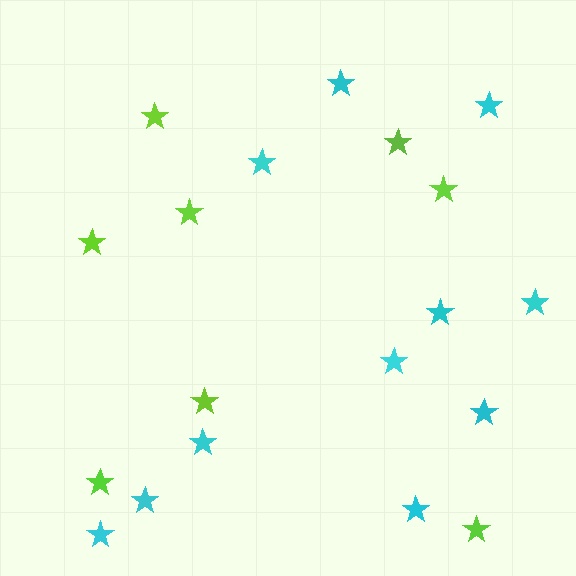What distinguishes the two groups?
There are 2 groups: one group of lime stars (8) and one group of cyan stars (11).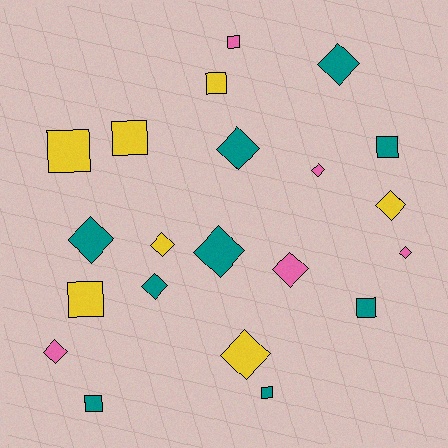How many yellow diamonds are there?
There are 3 yellow diamonds.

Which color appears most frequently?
Teal, with 9 objects.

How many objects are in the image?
There are 21 objects.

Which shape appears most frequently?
Diamond, with 12 objects.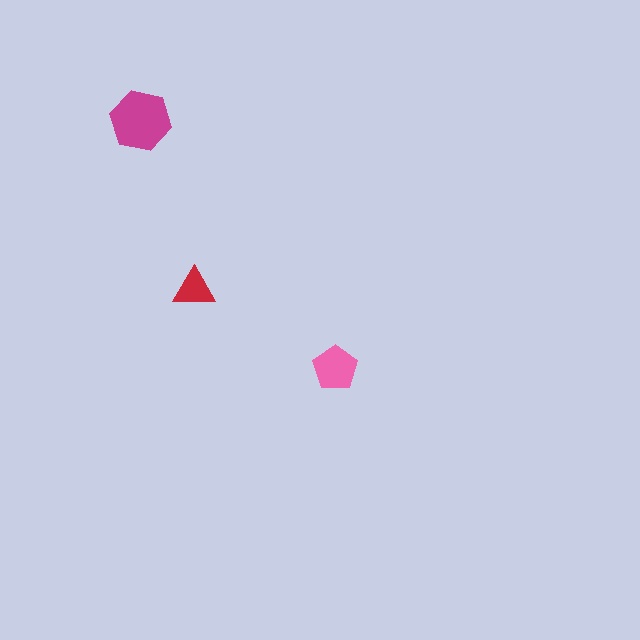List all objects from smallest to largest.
The red triangle, the pink pentagon, the magenta hexagon.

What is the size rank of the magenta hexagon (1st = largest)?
1st.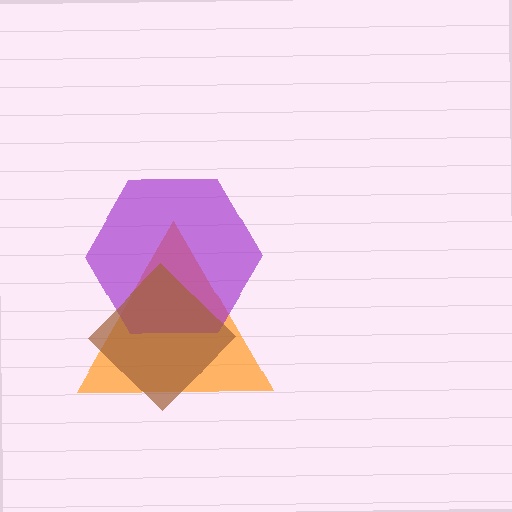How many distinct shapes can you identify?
There are 3 distinct shapes: an orange triangle, a purple hexagon, a brown diamond.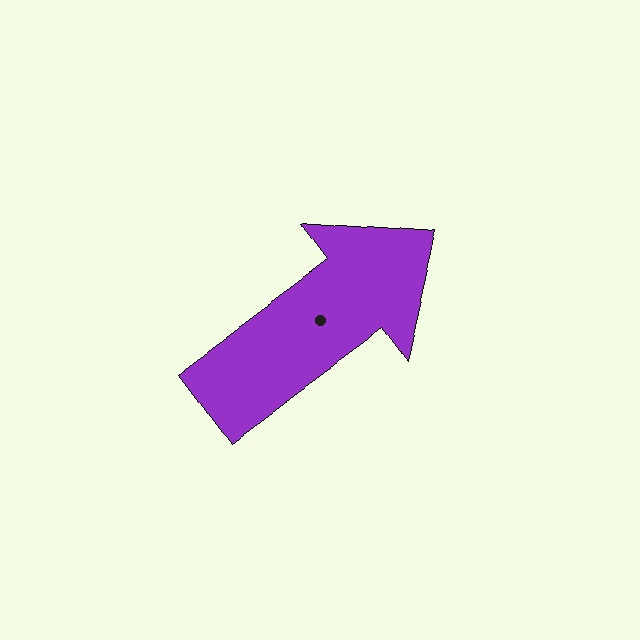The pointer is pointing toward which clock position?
Roughly 2 o'clock.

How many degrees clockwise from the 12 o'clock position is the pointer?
Approximately 54 degrees.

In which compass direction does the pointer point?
Northeast.